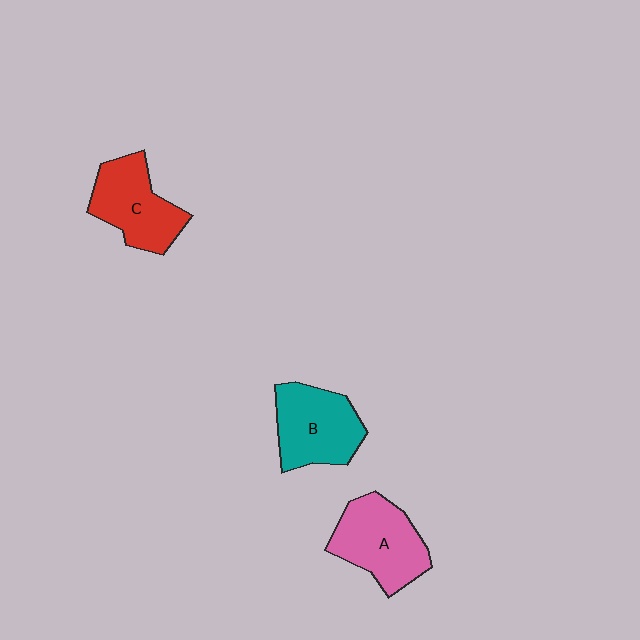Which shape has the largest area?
Shape A (pink).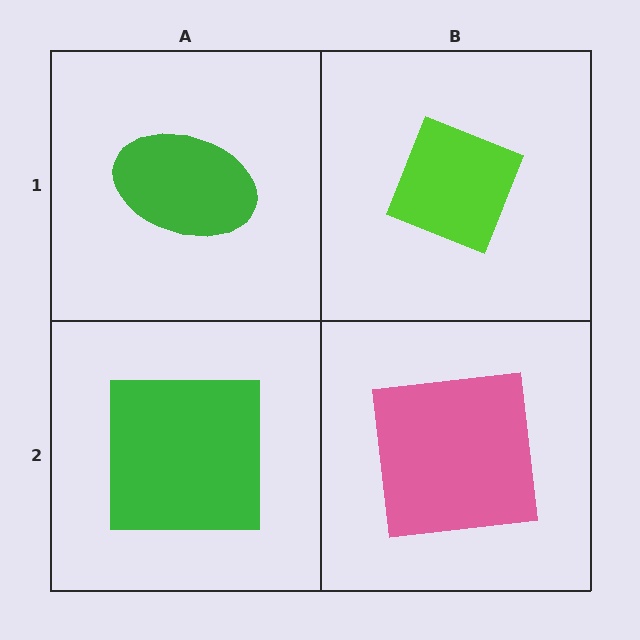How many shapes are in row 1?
2 shapes.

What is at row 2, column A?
A green square.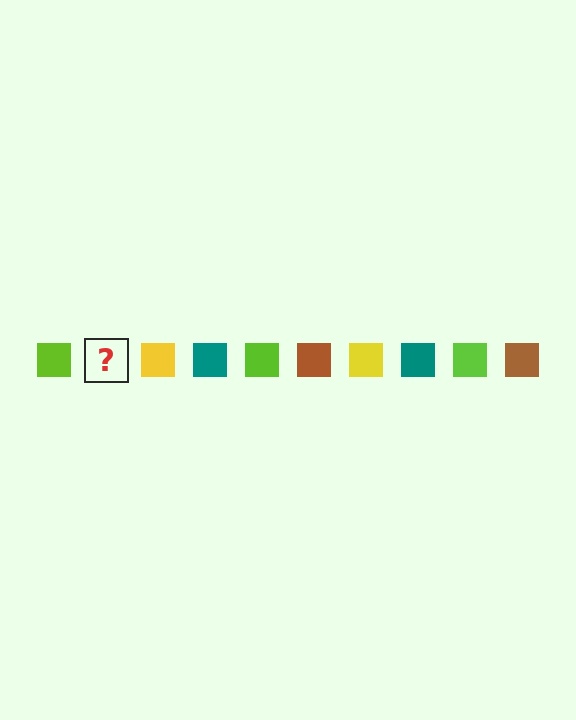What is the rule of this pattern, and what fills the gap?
The rule is that the pattern cycles through lime, brown, yellow, teal squares. The gap should be filled with a brown square.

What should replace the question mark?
The question mark should be replaced with a brown square.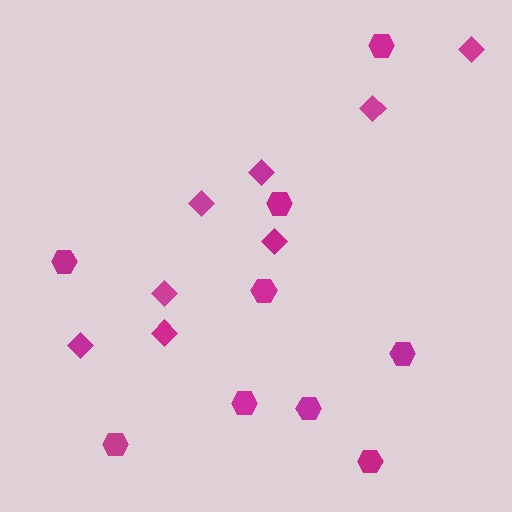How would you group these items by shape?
There are 2 groups: one group of hexagons (9) and one group of diamonds (8).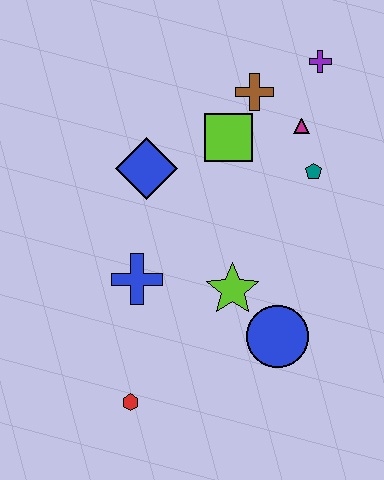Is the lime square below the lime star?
No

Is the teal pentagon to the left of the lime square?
No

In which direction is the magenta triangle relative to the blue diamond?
The magenta triangle is to the right of the blue diamond.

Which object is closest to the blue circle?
The lime star is closest to the blue circle.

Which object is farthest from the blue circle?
The purple cross is farthest from the blue circle.